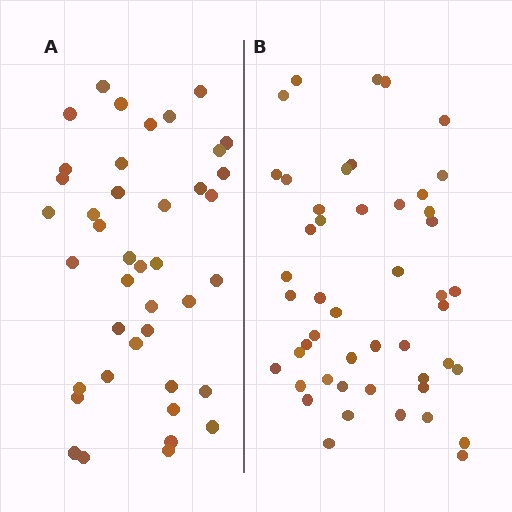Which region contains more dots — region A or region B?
Region B (the right region) has more dots.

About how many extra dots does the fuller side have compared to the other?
Region B has roughly 8 or so more dots than region A.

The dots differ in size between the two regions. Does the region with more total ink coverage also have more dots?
No. Region A has more total ink coverage because its dots are larger, but region B actually contains more individual dots. Total area can be misleading — the number of items is what matters here.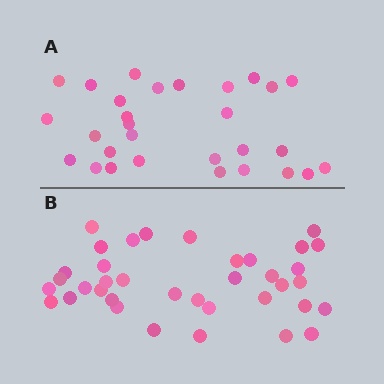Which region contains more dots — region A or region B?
Region B (the bottom region) has more dots.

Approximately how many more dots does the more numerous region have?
Region B has roughly 8 or so more dots than region A.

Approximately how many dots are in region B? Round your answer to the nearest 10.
About 40 dots. (The exact count is 37, which rounds to 40.)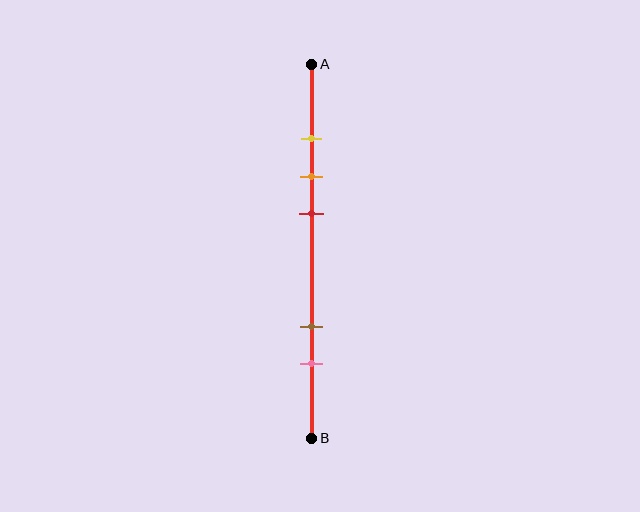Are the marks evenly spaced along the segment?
No, the marks are not evenly spaced.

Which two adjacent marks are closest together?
The yellow and orange marks are the closest adjacent pair.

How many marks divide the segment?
There are 5 marks dividing the segment.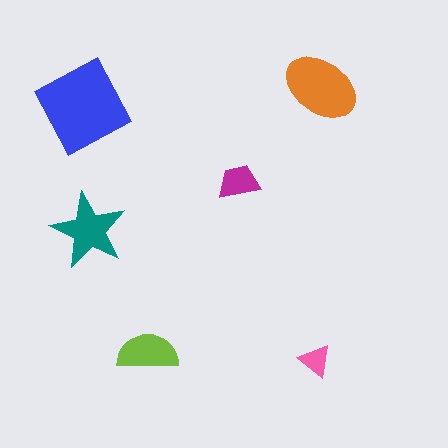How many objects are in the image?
There are 6 objects in the image.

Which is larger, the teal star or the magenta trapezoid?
The teal star.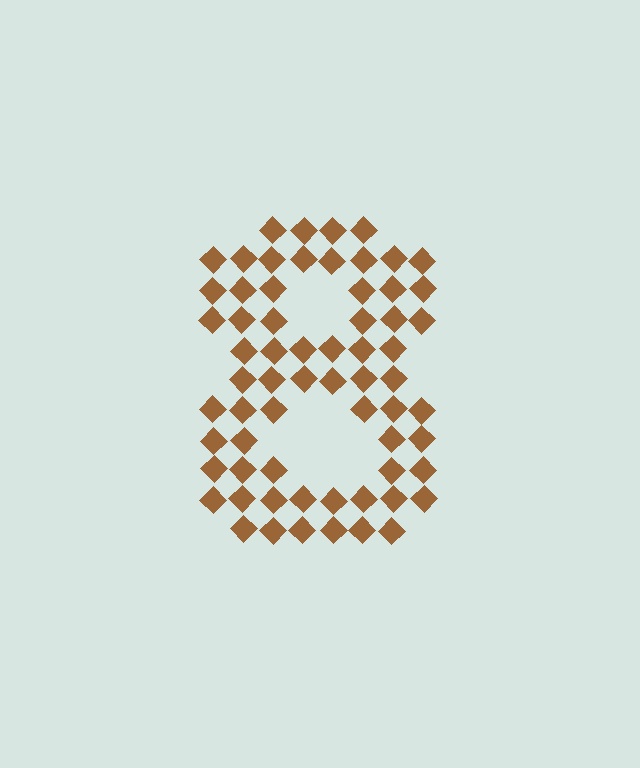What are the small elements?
The small elements are diamonds.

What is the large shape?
The large shape is the digit 8.